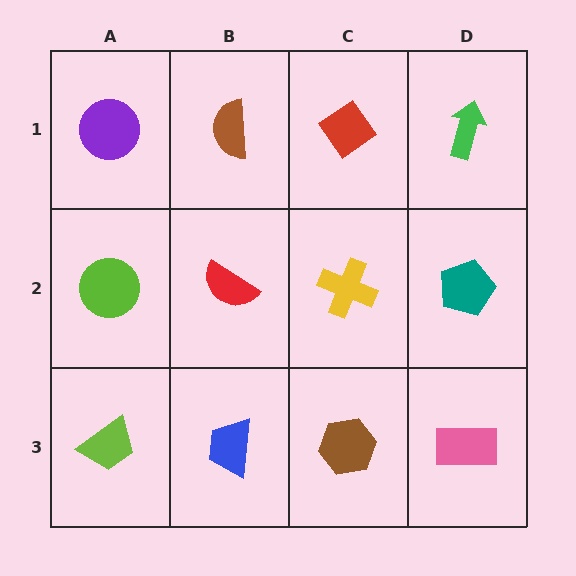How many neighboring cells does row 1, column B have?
3.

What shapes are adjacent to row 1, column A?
A lime circle (row 2, column A), a brown semicircle (row 1, column B).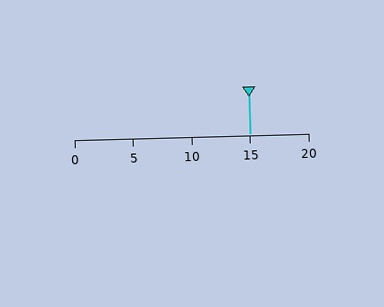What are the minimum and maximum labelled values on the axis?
The axis runs from 0 to 20.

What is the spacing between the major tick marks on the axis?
The major ticks are spaced 5 apart.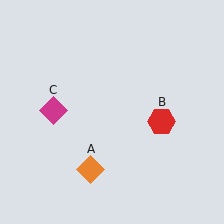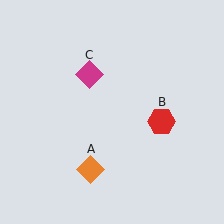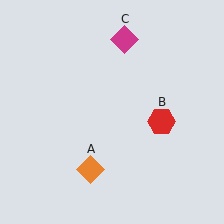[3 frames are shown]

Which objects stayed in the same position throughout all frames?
Orange diamond (object A) and red hexagon (object B) remained stationary.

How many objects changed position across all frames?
1 object changed position: magenta diamond (object C).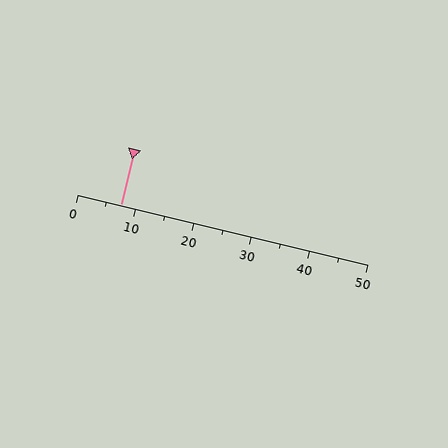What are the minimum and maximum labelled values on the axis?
The axis runs from 0 to 50.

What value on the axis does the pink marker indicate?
The marker indicates approximately 7.5.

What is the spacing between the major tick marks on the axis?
The major ticks are spaced 10 apart.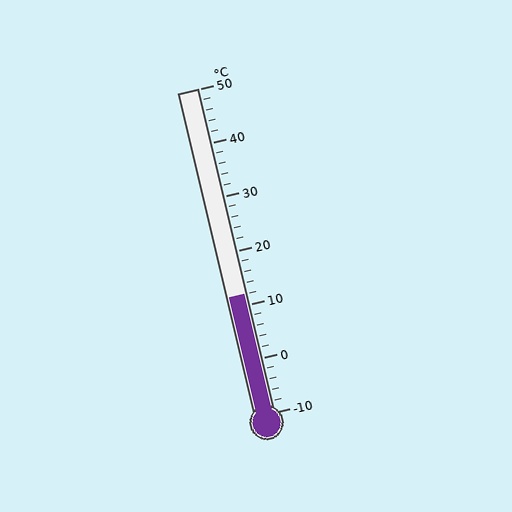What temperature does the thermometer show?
The thermometer shows approximately 12°C.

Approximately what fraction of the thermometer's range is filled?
The thermometer is filled to approximately 35% of its range.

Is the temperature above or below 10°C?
The temperature is above 10°C.